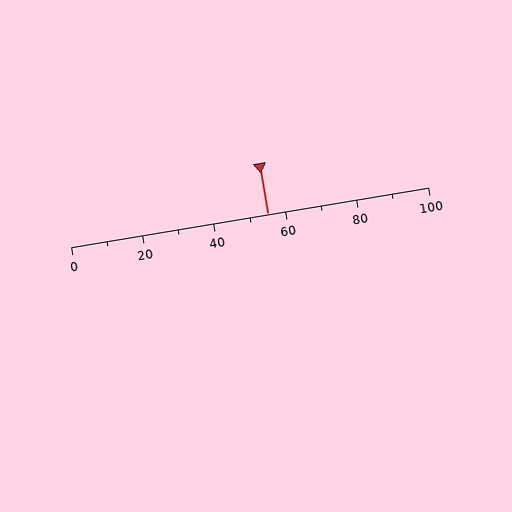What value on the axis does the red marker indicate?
The marker indicates approximately 55.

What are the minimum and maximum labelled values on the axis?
The axis runs from 0 to 100.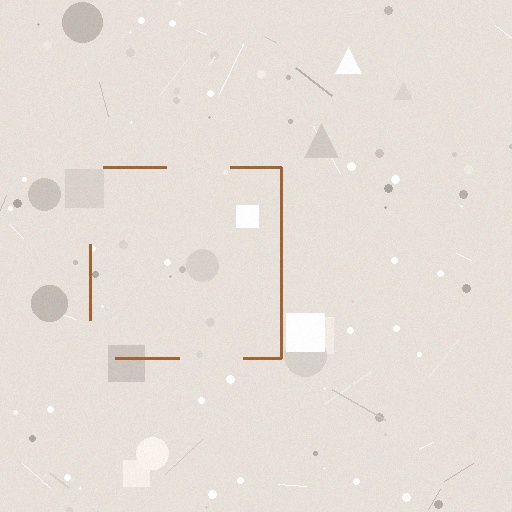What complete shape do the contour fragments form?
The contour fragments form a square.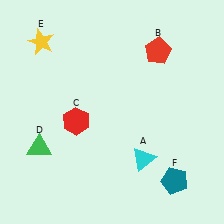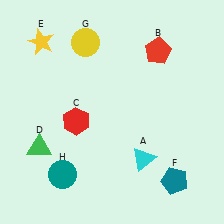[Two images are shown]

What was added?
A yellow circle (G), a teal circle (H) were added in Image 2.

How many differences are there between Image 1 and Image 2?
There are 2 differences between the two images.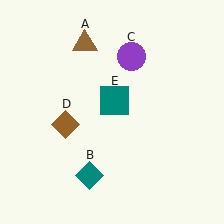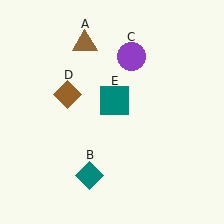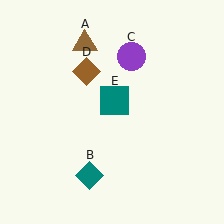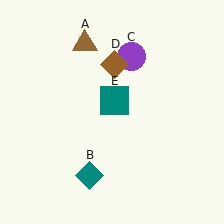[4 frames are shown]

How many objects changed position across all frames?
1 object changed position: brown diamond (object D).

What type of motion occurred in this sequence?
The brown diamond (object D) rotated clockwise around the center of the scene.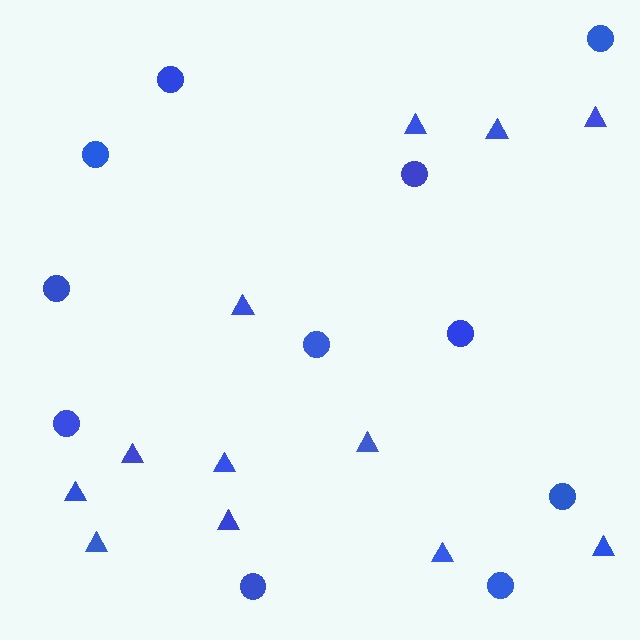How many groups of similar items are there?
There are 2 groups: one group of triangles (12) and one group of circles (11).